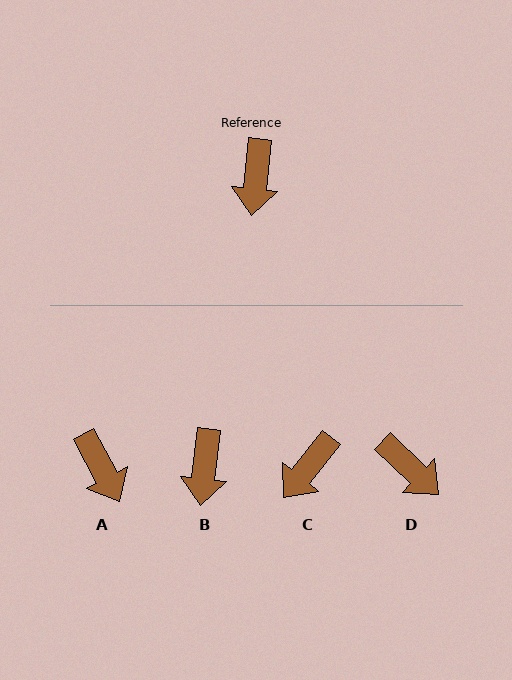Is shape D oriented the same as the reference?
No, it is off by about 53 degrees.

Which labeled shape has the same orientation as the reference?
B.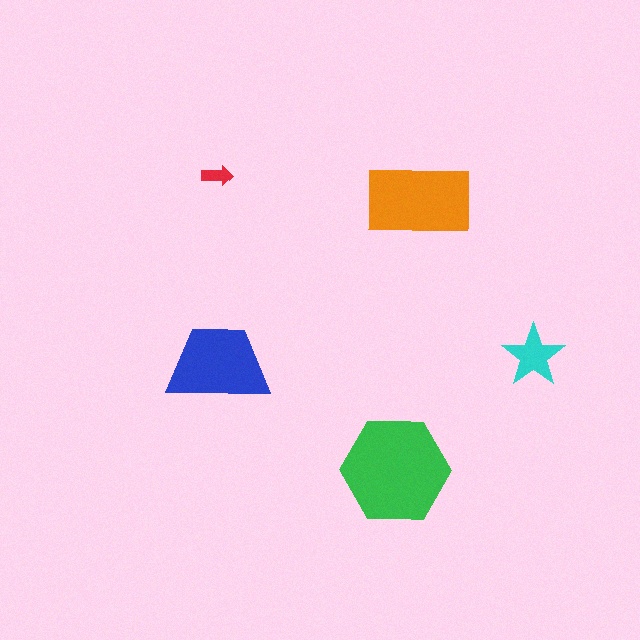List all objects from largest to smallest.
The green hexagon, the orange rectangle, the blue trapezoid, the cyan star, the red arrow.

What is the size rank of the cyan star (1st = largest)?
4th.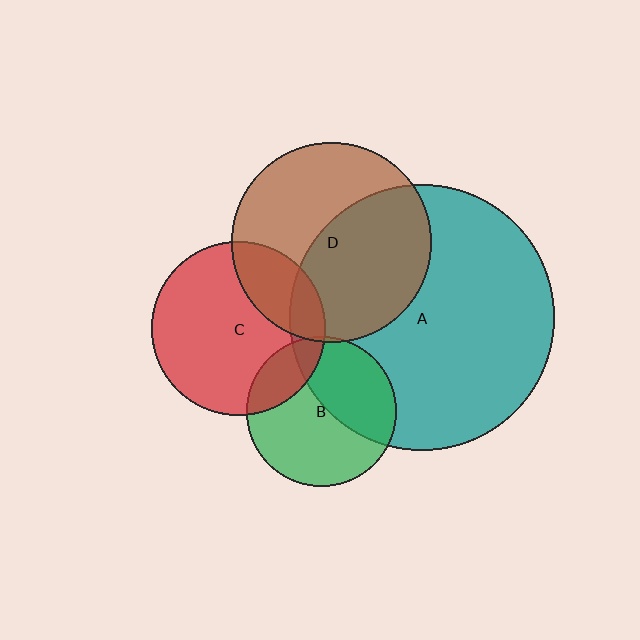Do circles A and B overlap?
Yes.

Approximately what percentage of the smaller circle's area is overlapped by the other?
Approximately 40%.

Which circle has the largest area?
Circle A (teal).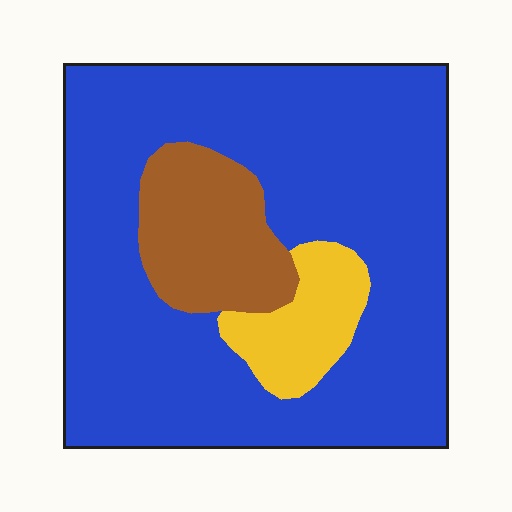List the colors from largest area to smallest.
From largest to smallest: blue, brown, yellow.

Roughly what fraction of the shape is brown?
Brown covers 14% of the shape.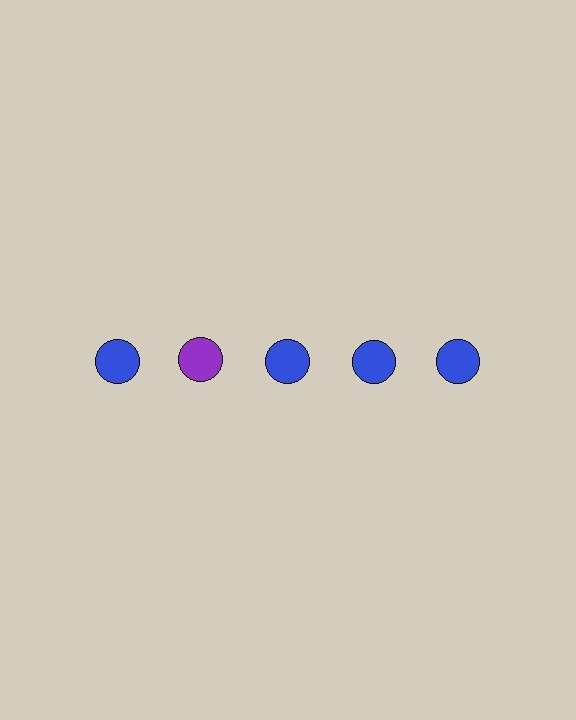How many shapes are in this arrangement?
There are 5 shapes arranged in a grid pattern.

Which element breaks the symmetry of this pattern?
The purple circle in the top row, second from left column breaks the symmetry. All other shapes are blue circles.